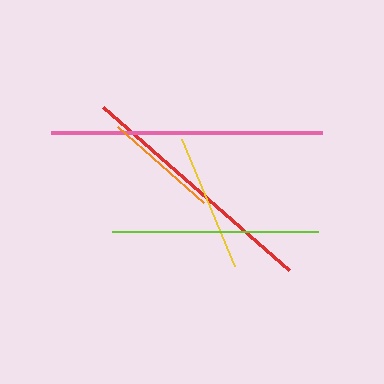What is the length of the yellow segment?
The yellow segment is approximately 138 pixels long.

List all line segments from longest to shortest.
From longest to shortest: pink, red, lime, yellow, orange.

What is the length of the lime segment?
The lime segment is approximately 206 pixels long.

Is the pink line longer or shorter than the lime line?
The pink line is longer than the lime line.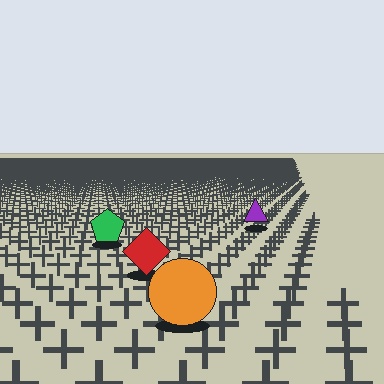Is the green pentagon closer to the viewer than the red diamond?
No. The red diamond is closer — you can tell from the texture gradient: the ground texture is coarser near it.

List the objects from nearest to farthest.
From nearest to farthest: the orange circle, the red diamond, the green pentagon, the purple triangle.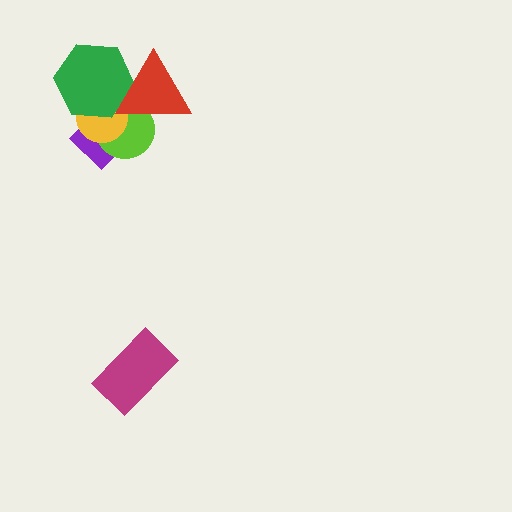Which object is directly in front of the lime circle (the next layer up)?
The yellow circle is directly in front of the lime circle.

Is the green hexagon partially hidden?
Yes, it is partially covered by another shape.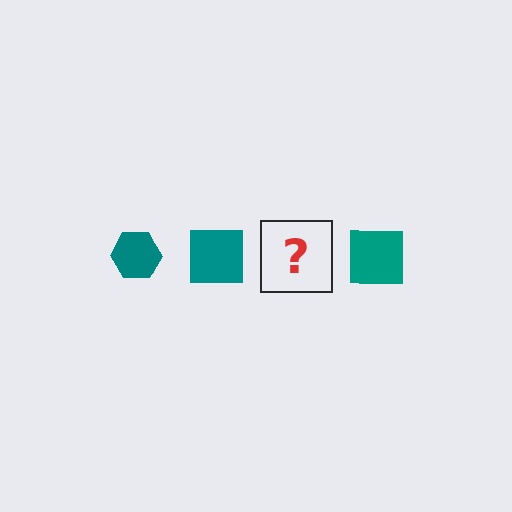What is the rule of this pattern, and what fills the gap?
The rule is that the pattern cycles through hexagon, square shapes in teal. The gap should be filled with a teal hexagon.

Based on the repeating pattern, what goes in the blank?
The blank should be a teal hexagon.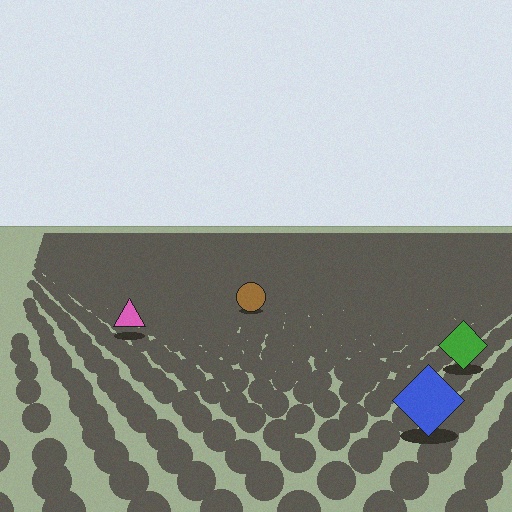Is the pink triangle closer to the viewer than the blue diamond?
No. The blue diamond is closer — you can tell from the texture gradient: the ground texture is coarser near it.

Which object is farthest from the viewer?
The brown circle is farthest from the viewer. It appears smaller and the ground texture around it is denser.